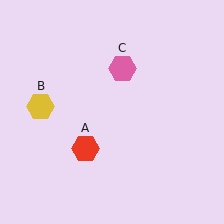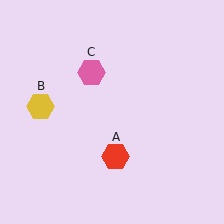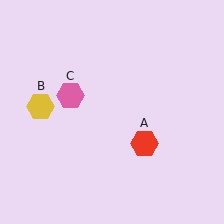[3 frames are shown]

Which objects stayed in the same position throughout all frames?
Yellow hexagon (object B) remained stationary.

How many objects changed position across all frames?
2 objects changed position: red hexagon (object A), pink hexagon (object C).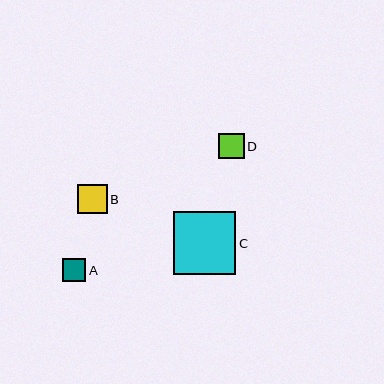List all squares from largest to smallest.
From largest to smallest: C, B, D, A.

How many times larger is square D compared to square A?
Square D is approximately 1.1 times the size of square A.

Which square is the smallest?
Square A is the smallest with a size of approximately 23 pixels.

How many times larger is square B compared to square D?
Square B is approximately 1.2 times the size of square D.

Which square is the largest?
Square C is the largest with a size of approximately 62 pixels.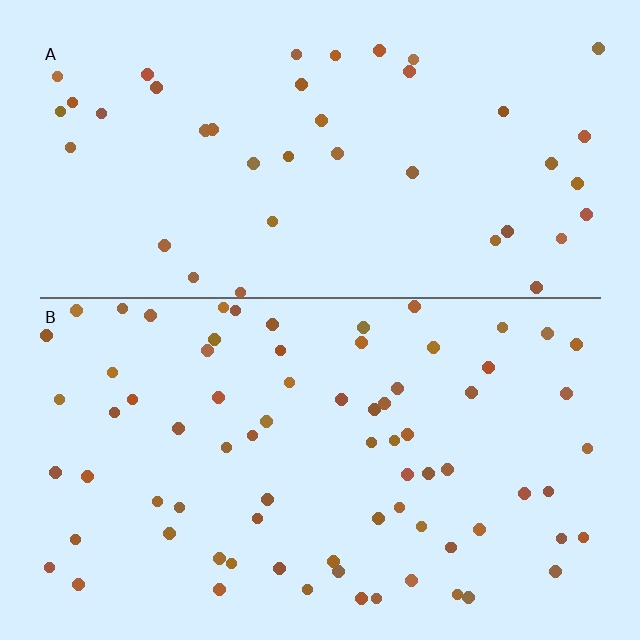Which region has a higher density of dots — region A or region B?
B (the bottom).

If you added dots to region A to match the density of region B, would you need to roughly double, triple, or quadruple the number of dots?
Approximately double.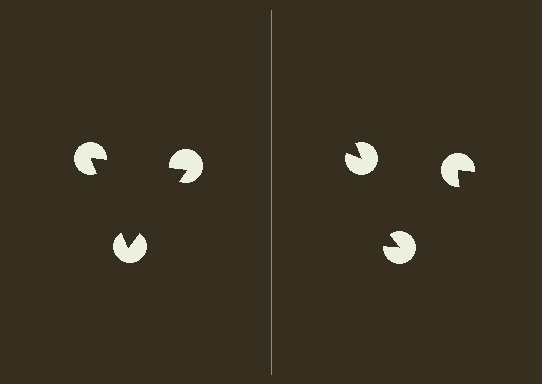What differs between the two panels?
The pac-man discs are positioned identically on both sides; only the wedge orientations differ. On the left they align to a triangle; on the right they are misaligned.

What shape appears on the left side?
An illusory triangle.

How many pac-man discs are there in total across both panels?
6 — 3 on each side.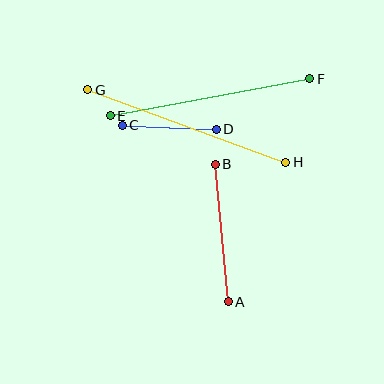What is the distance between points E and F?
The distance is approximately 203 pixels.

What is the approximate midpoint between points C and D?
The midpoint is at approximately (169, 127) pixels.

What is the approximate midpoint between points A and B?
The midpoint is at approximately (222, 233) pixels.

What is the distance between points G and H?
The distance is approximately 211 pixels.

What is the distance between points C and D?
The distance is approximately 94 pixels.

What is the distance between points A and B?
The distance is approximately 138 pixels.